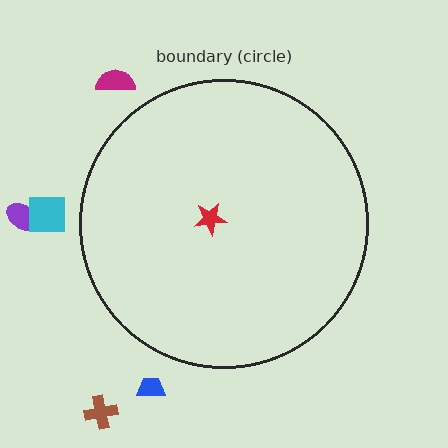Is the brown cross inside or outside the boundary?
Outside.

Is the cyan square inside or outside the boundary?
Outside.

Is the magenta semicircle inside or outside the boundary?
Outside.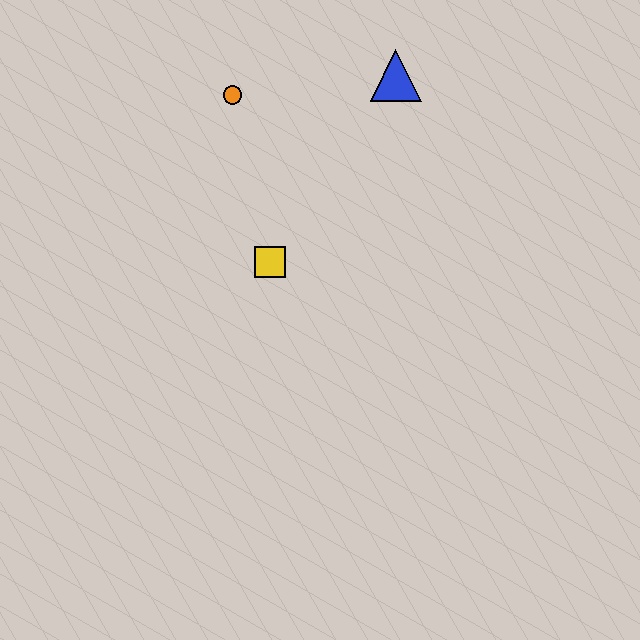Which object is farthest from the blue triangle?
The yellow square is farthest from the blue triangle.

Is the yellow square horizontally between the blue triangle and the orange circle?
Yes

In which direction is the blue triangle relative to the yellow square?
The blue triangle is above the yellow square.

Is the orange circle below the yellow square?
No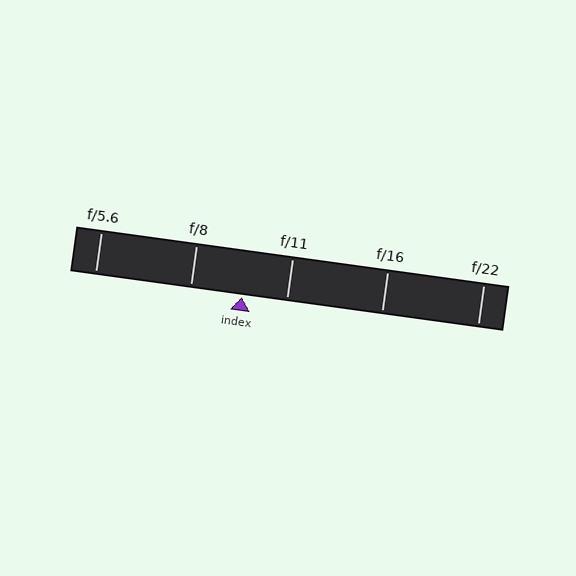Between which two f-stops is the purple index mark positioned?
The index mark is between f/8 and f/11.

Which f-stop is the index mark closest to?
The index mark is closest to f/11.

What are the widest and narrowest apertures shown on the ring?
The widest aperture shown is f/5.6 and the narrowest is f/22.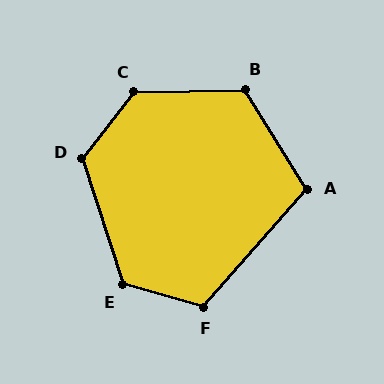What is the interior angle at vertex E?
Approximately 124 degrees (obtuse).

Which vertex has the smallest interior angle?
A, at approximately 107 degrees.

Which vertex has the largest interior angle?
C, at approximately 130 degrees.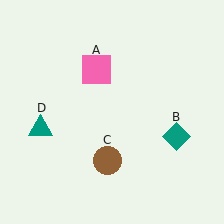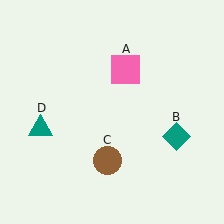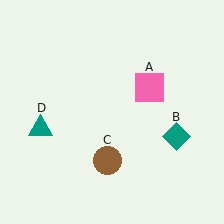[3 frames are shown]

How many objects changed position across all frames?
1 object changed position: pink square (object A).